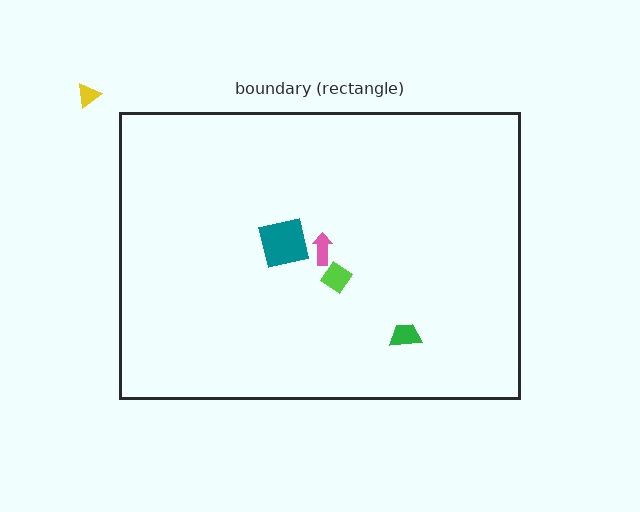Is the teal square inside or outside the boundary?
Inside.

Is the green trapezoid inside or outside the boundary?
Inside.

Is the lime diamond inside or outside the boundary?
Inside.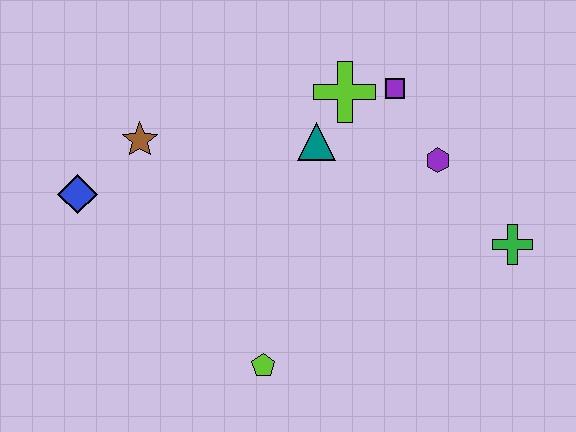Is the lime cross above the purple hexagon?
Yes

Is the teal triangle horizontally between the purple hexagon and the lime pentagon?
Yes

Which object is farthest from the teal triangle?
The blue diamond is farthest from the teal triangle.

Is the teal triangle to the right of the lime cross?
No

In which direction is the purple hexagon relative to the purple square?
The purple hexagon is below the purple square.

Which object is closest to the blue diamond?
The brown star is closest to the blue diamond.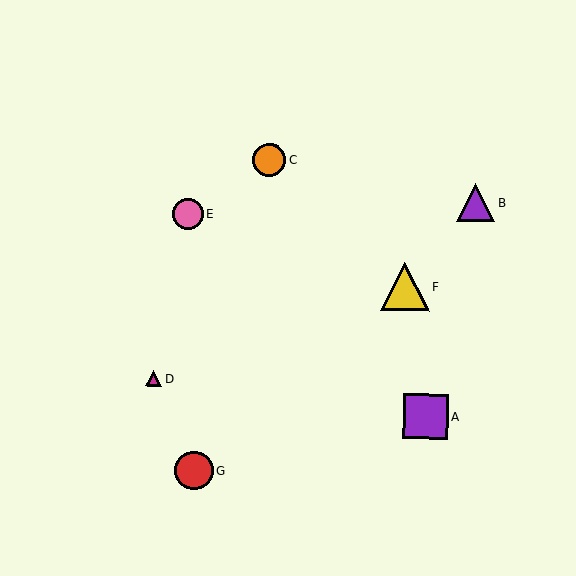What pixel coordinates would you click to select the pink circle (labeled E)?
Click at (188, 214) to select the pink circle E.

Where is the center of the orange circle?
The center of the orange circle is at (270, 160).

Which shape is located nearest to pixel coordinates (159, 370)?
The magenta triangle (labeled D) at (153, 378) is nearest to that location.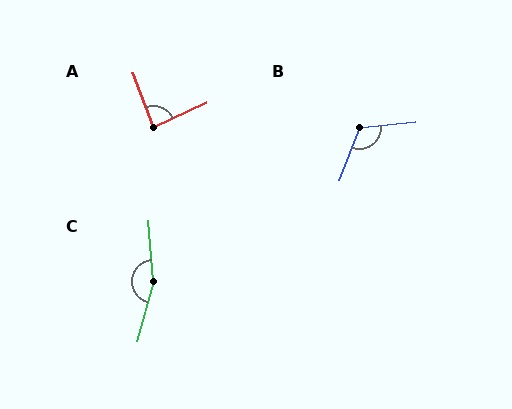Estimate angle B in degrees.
Approximately 117 degrees.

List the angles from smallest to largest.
A (85°), B (117°), C (160°).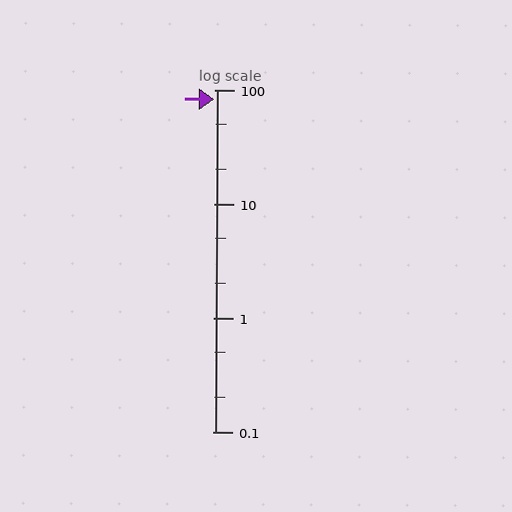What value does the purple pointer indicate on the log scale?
The pointer indicates approximately 82.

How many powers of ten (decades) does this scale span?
The scale spans 3 decades, from 0.1 to 100.